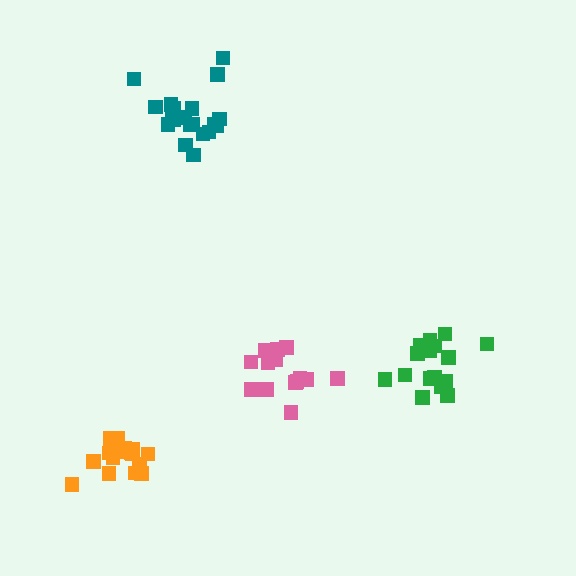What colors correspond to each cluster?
The clusters are colored: orange, teal, green, pink.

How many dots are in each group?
Group 1: 17 dots, Group 2: 20 dots, Group 3: 16 dots, Group 4: 15 dots (68 total).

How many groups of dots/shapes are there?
There are 4 groups.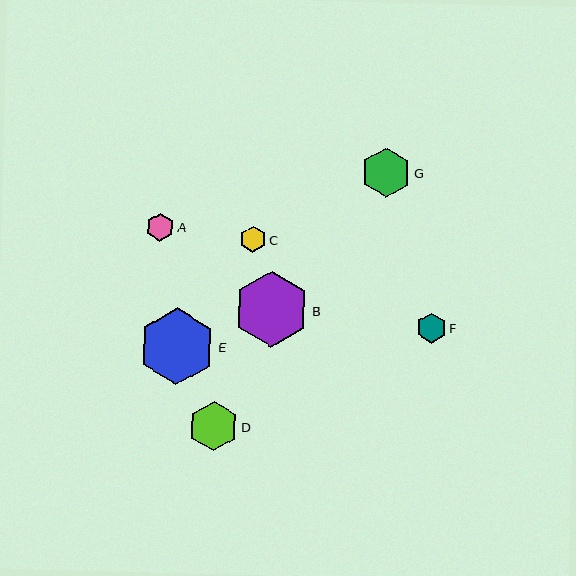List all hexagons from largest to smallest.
From largest to smallest: E, B, D, G, F, A, C.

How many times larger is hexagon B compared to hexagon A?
Hexagon B is approximately 2.7 times the size of hexagon A.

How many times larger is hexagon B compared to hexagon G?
Hexagon B is approximately 1.5 times the size of hexagon G.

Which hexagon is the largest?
Hexagon E is the largest with a size of approximately 77 pixels.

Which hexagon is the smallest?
Hexagon C is the smallest with a size of approximately 26 pixels.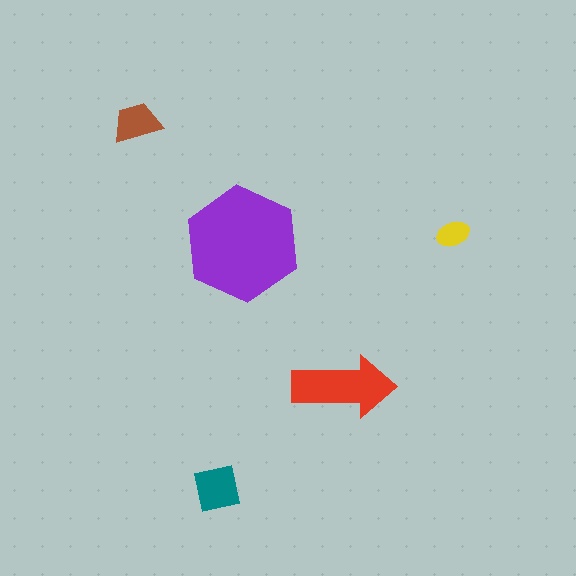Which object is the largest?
The purple hexagon.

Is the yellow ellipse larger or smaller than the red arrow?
Smaller.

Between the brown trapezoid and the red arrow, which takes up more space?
The red arrow.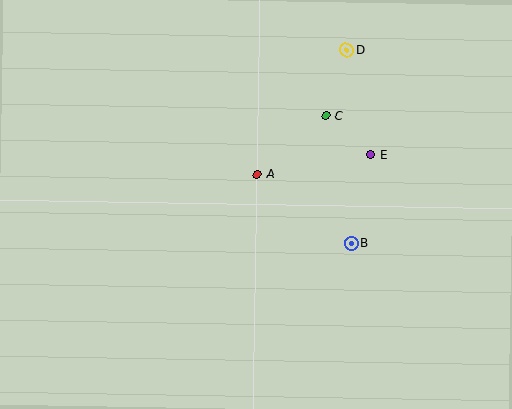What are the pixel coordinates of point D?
Point D is at (346, 50).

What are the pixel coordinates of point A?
Point A is at (257, 174).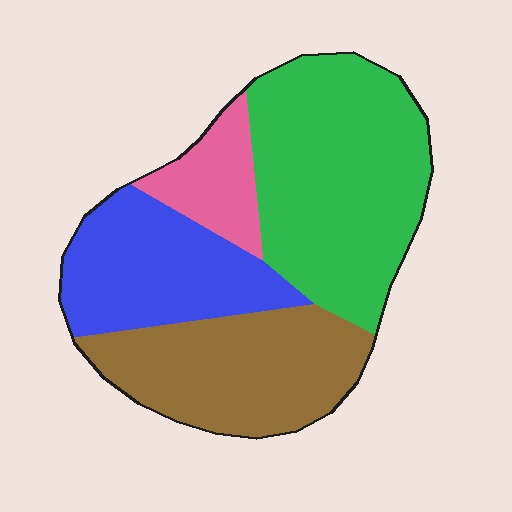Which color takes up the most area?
Green, at roughly 40%.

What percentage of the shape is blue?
Blue takes up about one quarter (1/4) of the shape.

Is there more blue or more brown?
Brown.